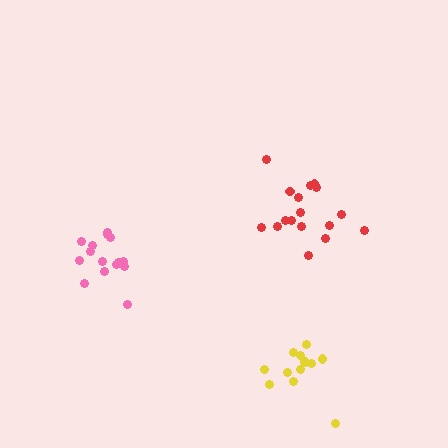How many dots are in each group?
Group 1: 12 dots, Group 2: 17 dots, Group 3: 15 dots (44 total).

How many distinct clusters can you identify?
There are 3 distinct clusters.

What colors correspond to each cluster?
The clusters are colored: yellow, red, pink.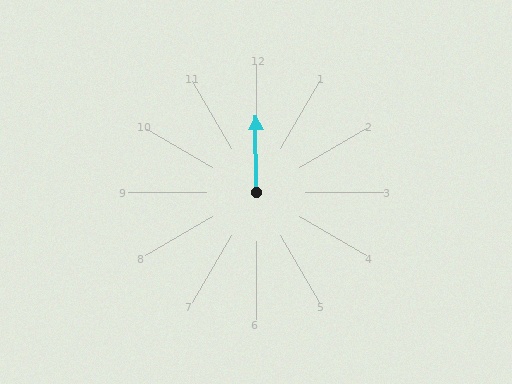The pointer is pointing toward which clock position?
Roughly 12 o'clock.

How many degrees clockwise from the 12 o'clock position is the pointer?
Approximately 360 degrees.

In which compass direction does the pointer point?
North.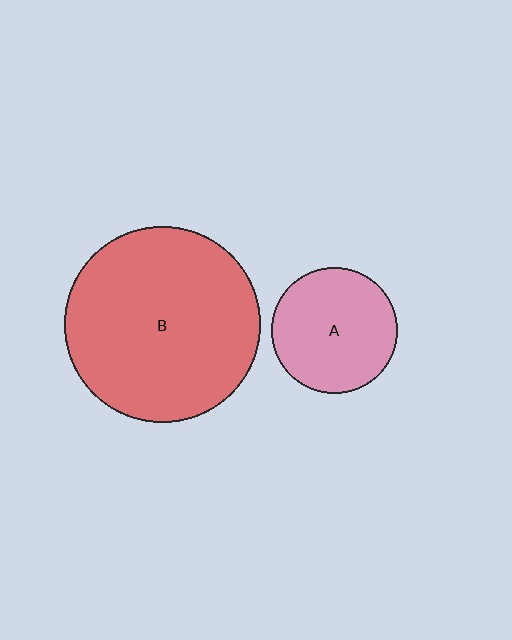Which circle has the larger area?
Circle B (red).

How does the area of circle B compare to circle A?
Approximately 2.4 times.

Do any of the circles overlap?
No, none of the circles overlap.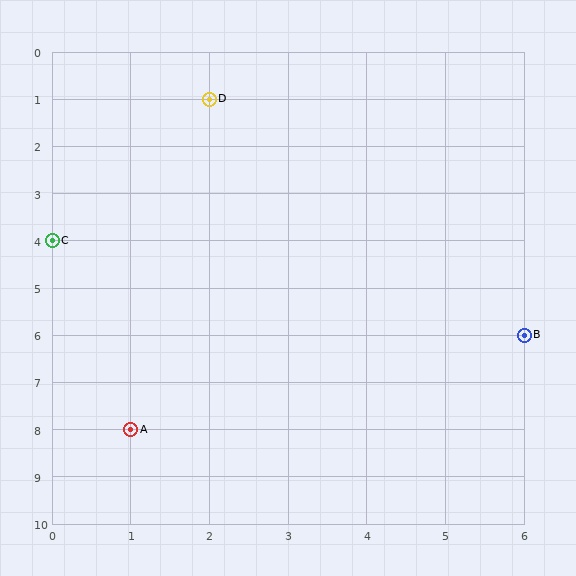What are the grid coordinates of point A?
Point A is at grid coordinates (1, 8).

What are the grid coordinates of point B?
Point B is at grid coordinates (6, 6).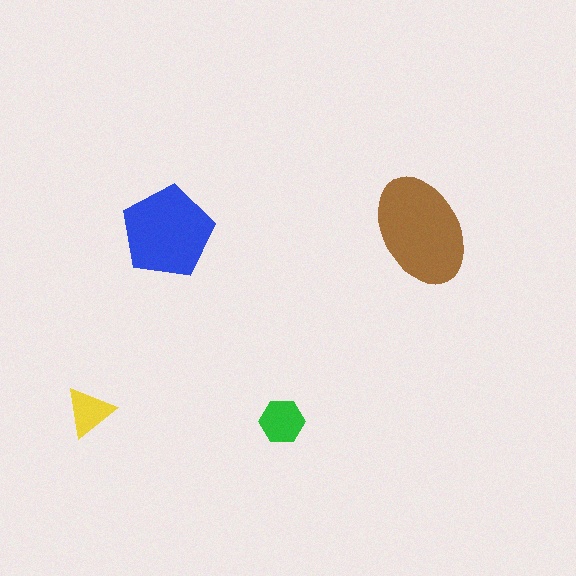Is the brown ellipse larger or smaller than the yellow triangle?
Larger.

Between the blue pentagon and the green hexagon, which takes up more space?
The blue pentagon.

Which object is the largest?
The brown ellipse.